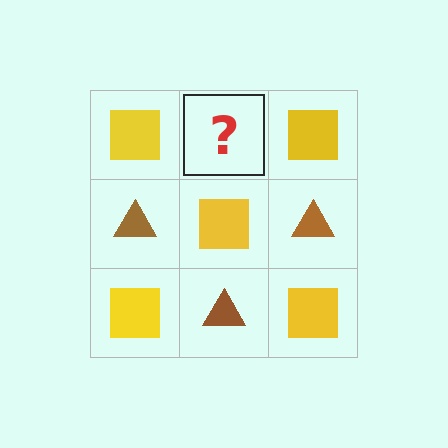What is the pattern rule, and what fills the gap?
The rule is that it alternates yellow square and brown triangle in a checkerboard pattern. The gap should be filled with a brown triangle.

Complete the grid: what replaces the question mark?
The question mark should be replaced with a brown triangle.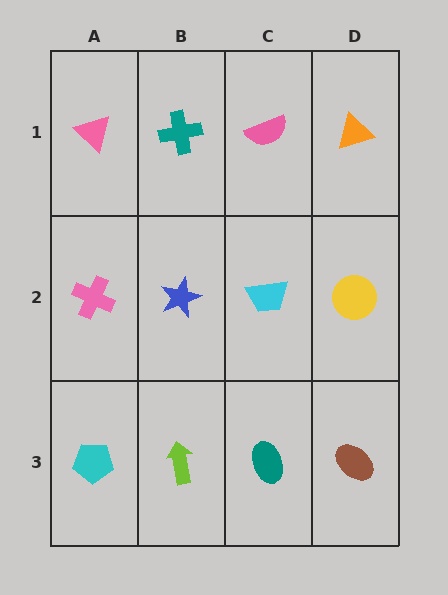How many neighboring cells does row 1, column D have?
2.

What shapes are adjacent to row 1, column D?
A yellow circle (row 2, column D), a pink semicircle (row 1, column C).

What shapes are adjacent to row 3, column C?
A cyan trapezoid (row 2, column C), a lime arrow (row 3, column B), a brown ellipse (row 3, column D).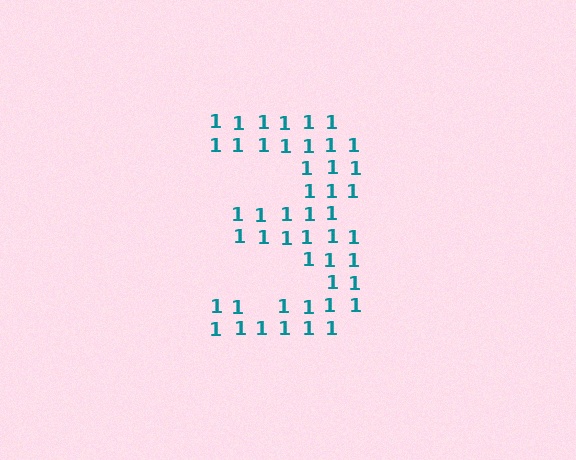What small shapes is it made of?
It is made of small digit 1's.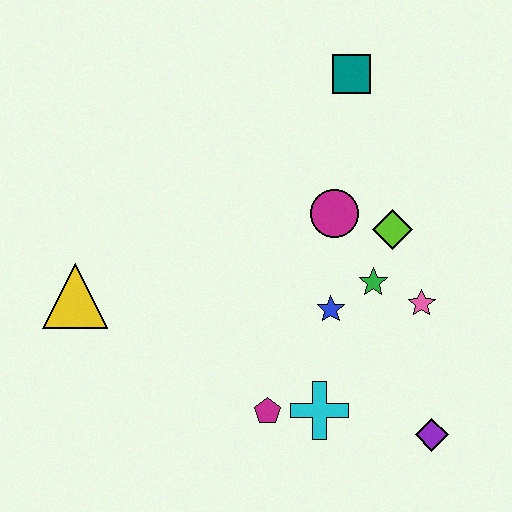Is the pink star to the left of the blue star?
No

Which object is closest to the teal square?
The magenta circle is closest to the teal square.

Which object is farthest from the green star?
The yellow triangle is farthest from the green star.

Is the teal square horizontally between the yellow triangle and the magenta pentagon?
No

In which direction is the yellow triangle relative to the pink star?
The yellow triangle is to the left of the pink star.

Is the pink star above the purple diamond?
Yes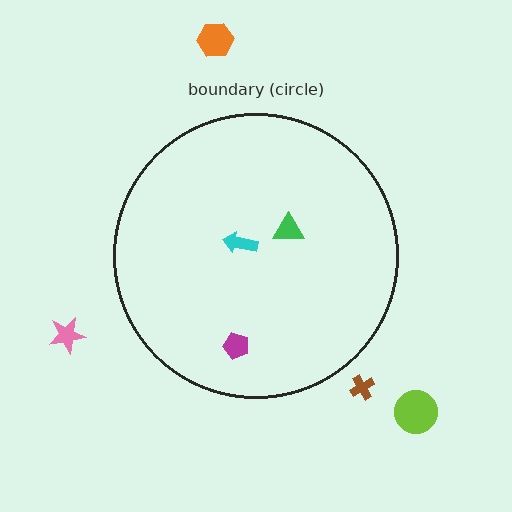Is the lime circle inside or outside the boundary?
Outside.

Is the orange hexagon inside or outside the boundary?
Outside.